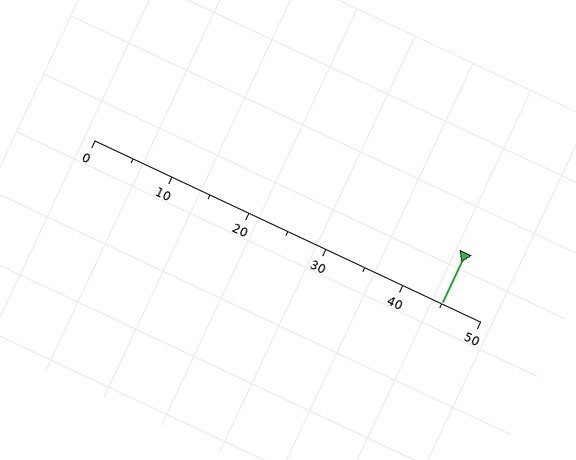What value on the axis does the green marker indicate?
The marker indicates approximately 45.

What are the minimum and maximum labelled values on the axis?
The axis runs from 0 to 50.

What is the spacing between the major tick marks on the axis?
The major ticks are spaced 10 apart.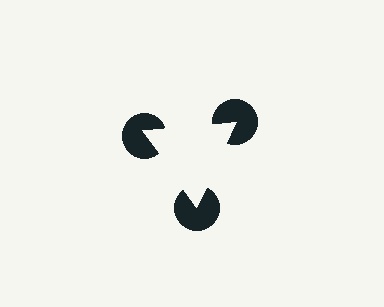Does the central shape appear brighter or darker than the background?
It typically appears slightly brighter than the background, even though no actual brightness change is drawn.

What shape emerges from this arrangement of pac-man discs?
An illusory triangle — its edges are inferred from the aligned wedge cuts in the pac-man discs, not physically drawn.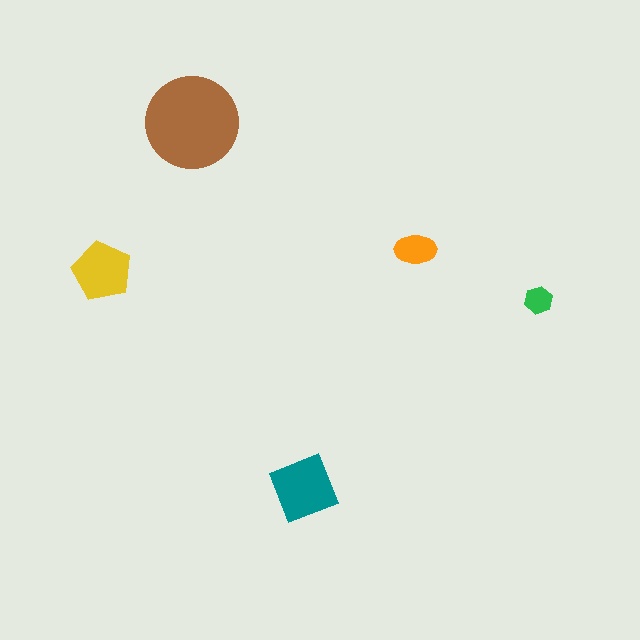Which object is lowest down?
The teal square is bottommost.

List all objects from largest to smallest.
The brown circle, the teal square, the yellow pentagon, the orange ellipse, the green hexagon.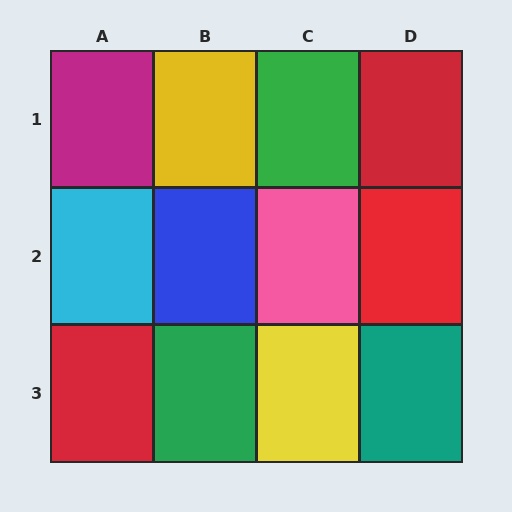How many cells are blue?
1 cell is blue.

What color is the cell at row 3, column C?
Yellow.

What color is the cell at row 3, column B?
Green.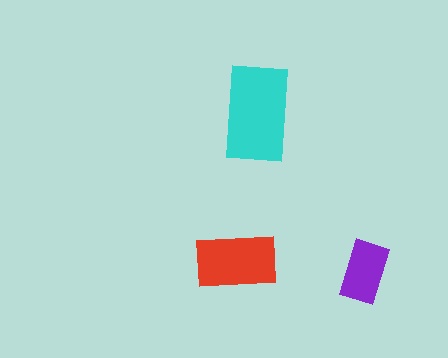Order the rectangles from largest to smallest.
the cyan one, the red one, the purple one.